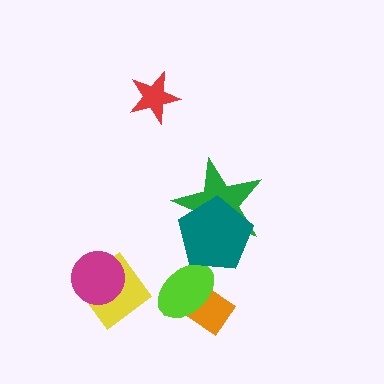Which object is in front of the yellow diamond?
The magenta circle is in front of the yellow diamond.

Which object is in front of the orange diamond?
The lime ellipse is in front of the orange diamond.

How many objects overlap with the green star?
1 object overlaps with the green star.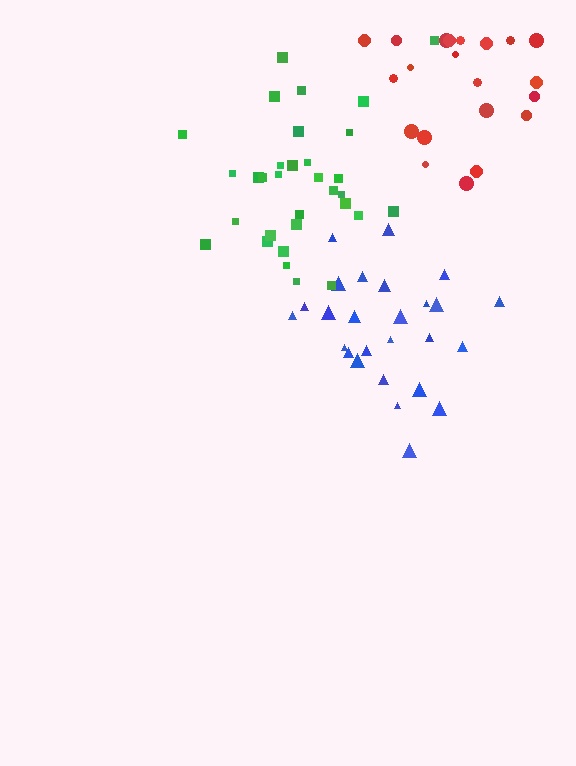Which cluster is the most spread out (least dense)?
Red.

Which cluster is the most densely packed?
Blue.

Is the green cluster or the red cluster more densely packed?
Green.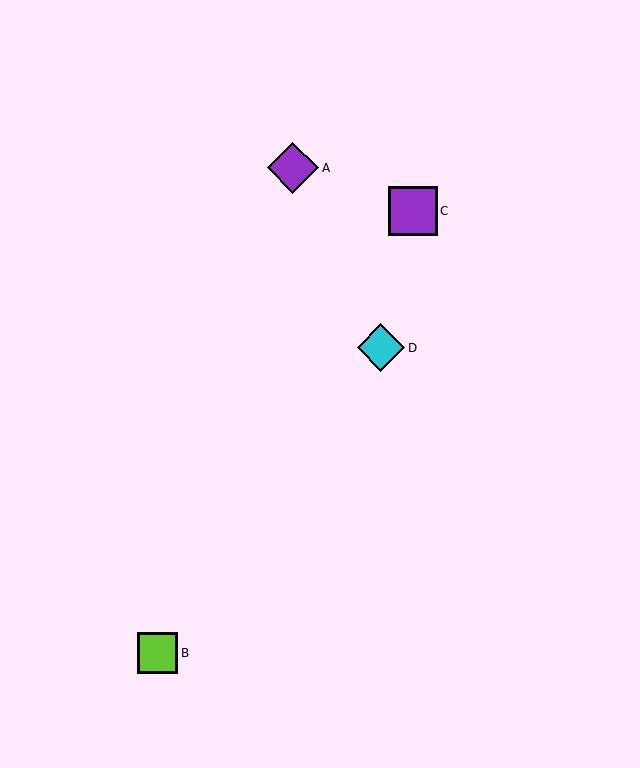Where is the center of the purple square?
The center of the purple square is at (413, 211).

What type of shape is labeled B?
Shape B is a lime square.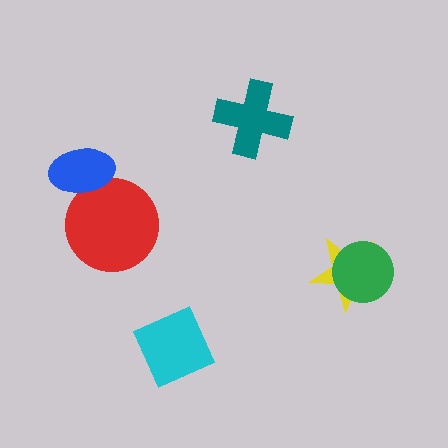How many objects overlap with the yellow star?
1 object overlaps with the yellow star.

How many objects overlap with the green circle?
1 object overlaps with the green circle.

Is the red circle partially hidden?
Yes, it is partially covered by another shape.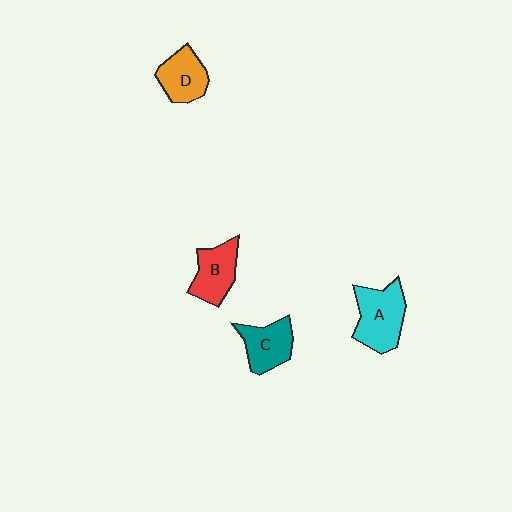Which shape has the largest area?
Shape A (cyan).